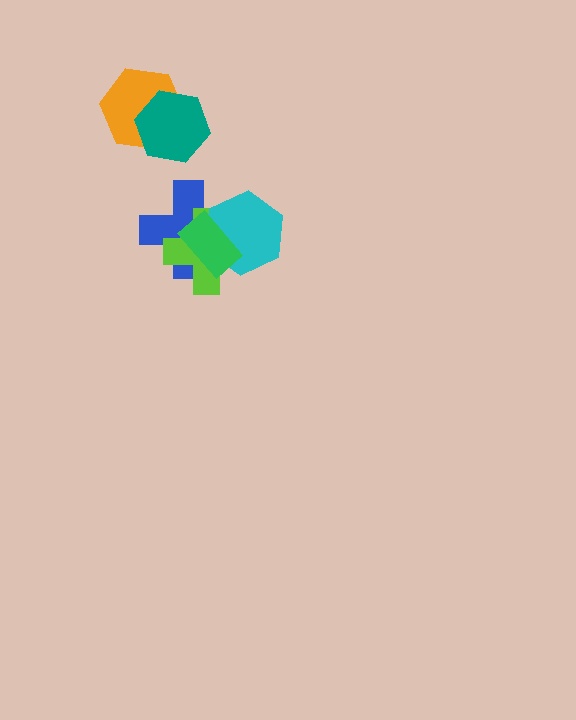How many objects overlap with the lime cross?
3 objects overlap with the lime cross.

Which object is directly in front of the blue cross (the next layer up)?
The lime cross is directly in front of the blue cross.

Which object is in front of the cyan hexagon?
The green rectangle is in front of the cyan hexagon.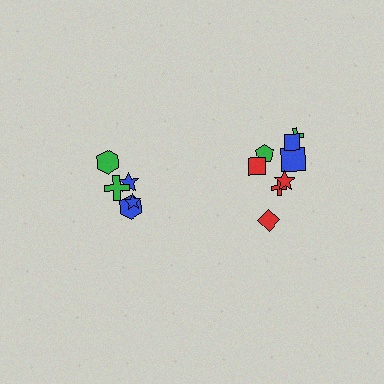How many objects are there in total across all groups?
There are 13 objects.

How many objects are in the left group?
There are 5 objects.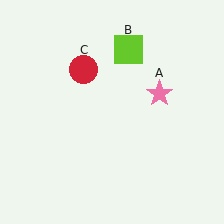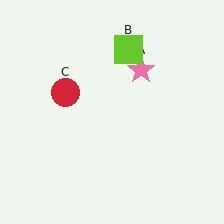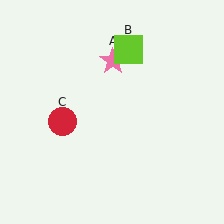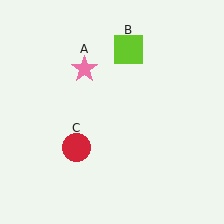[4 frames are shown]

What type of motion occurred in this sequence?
The pink star (object A), red circle (object C) rotated counterclockwise around the center of the scene.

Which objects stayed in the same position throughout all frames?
Lime square (object B) remained stationary.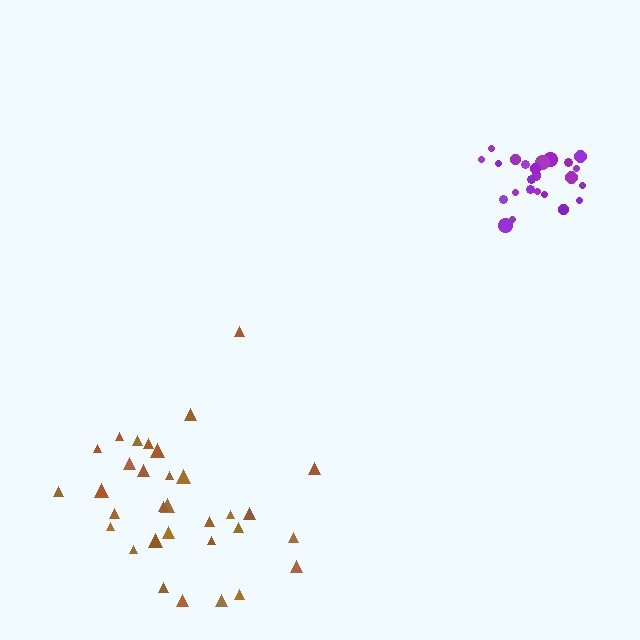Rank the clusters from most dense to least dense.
purple, brown.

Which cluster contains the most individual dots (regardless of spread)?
Brown (32).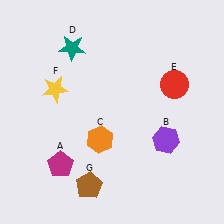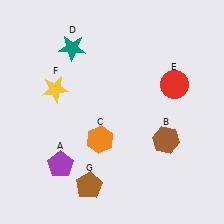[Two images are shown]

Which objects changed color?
A changed from magenta to purple. B changed from purple to brown.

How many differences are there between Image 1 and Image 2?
There are 2 differences between the two images.